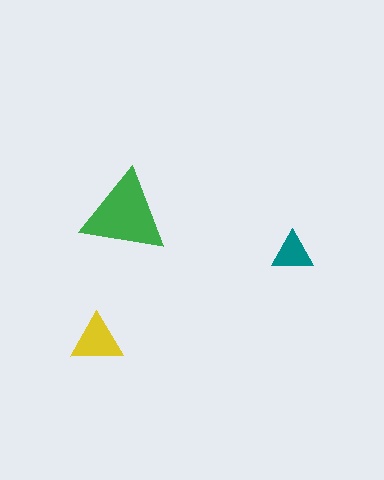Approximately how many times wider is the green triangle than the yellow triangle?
About 1.5 times wider.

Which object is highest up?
The green triangle is topmost.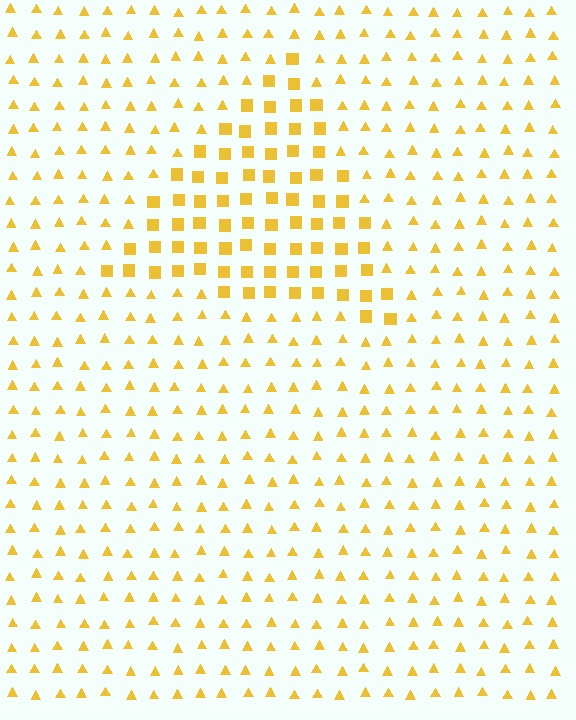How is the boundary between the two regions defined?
The boundary is defined by a change in element shape: squares inside vs. triangles outside. All elements share the same color and spacing.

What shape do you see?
I see a triangle.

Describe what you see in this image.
The image is filled with small yellow elements arranged in a uniform grid. A triangle-shaped region contains squares, while the surrounding area contains triangles. The boundary is defined purely by the change in element shape.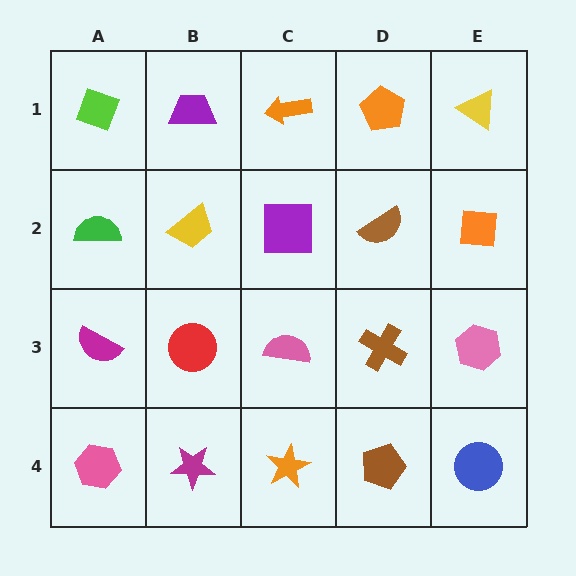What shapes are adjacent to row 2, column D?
An orange pentagon (row 1, column D), a brown cross (row 3, column D), a purple square (row 2, column C), an orange square (row 2, column E).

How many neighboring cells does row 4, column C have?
3.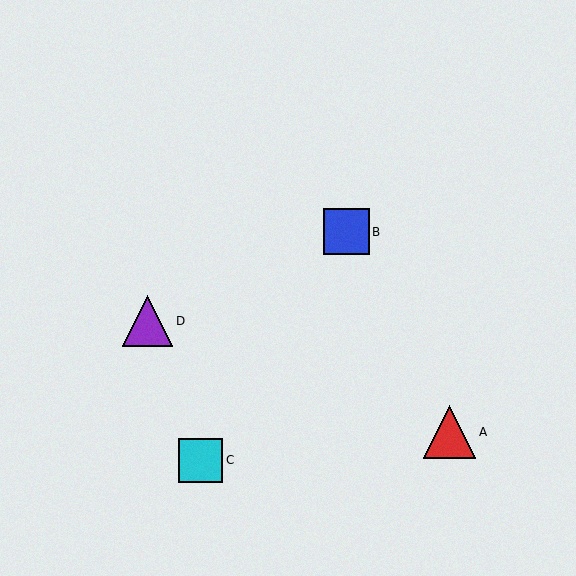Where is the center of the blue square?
The center of the blue square is at (347, 232).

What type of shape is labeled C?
Shape C is a cyan square.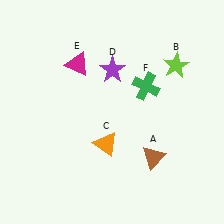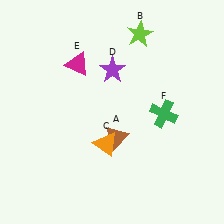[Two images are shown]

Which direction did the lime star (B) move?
The lime star (B) moved left.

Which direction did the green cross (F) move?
The green cross (F) moved down.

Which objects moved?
The objects that moved are: the brown triangle (A), the lime star (B), the green cross (F).